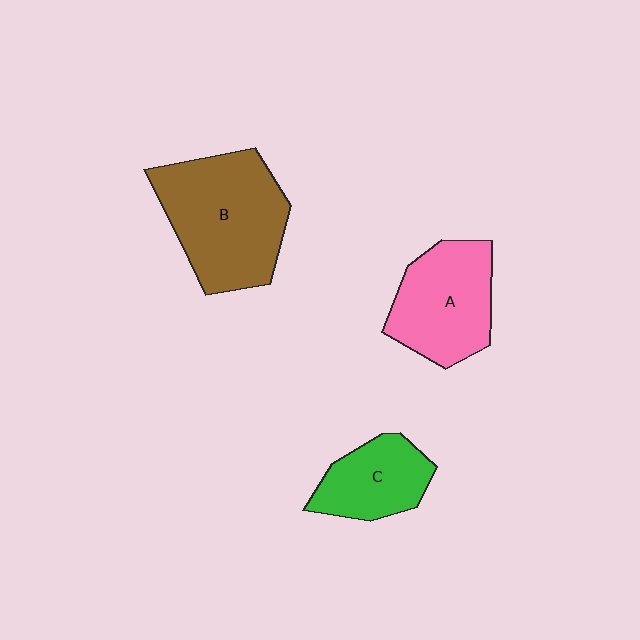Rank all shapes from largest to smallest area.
From largest to smallest: B (brown), A (pink), C (green).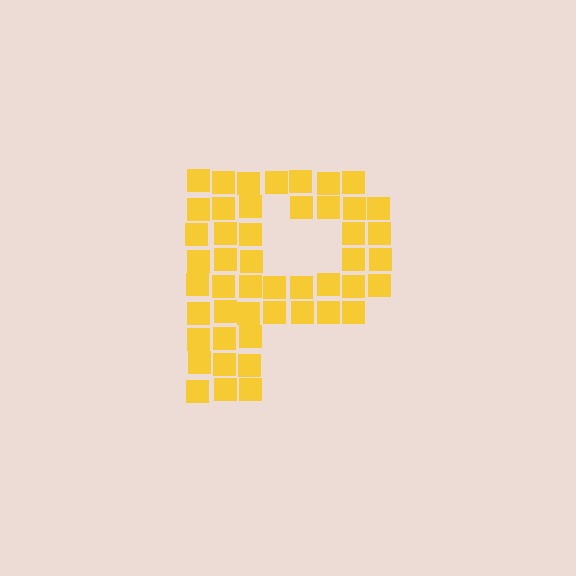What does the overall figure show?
The overall figure shows the letter P.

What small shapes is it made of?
It is made of small squares.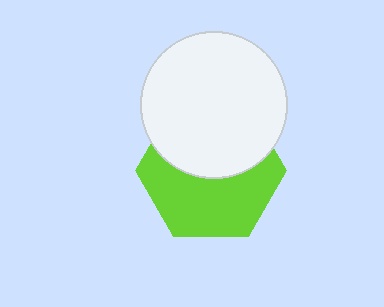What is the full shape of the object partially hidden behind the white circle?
The partially hidden object is a lime hexagon.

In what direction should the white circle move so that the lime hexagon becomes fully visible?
The white circle should move up. That is the shortest direction to clear the overlap and leave the lime hexagon fully visible.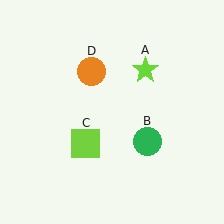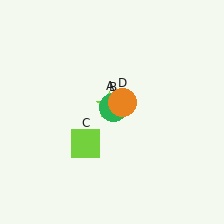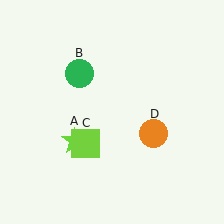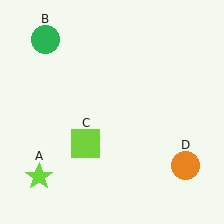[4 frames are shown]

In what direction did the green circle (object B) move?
The green circle (object B) moved up and to the left.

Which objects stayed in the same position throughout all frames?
Lime square (object C) remained stationary.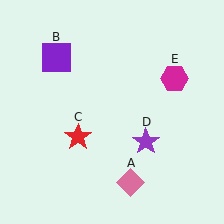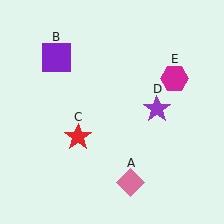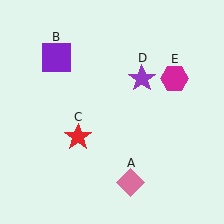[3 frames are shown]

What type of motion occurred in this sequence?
The purple star (object D) rotated counterclockwise around the center of the scene.